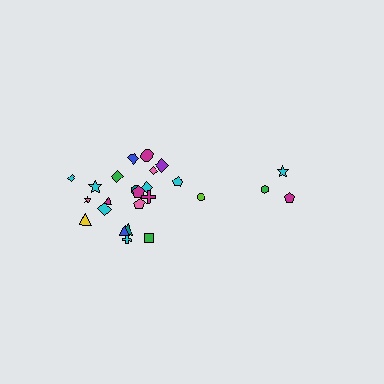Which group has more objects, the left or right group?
The left group.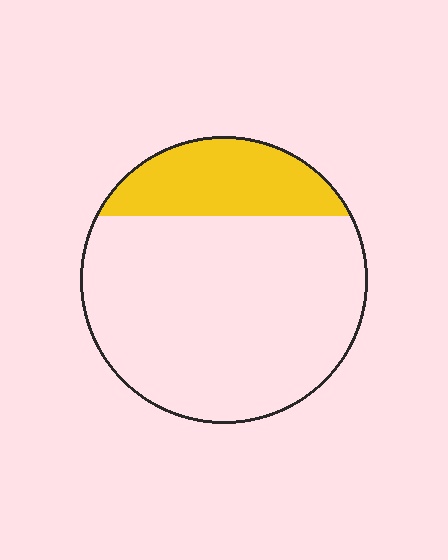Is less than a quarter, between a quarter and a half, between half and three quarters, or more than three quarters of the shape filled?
Less than a quarter.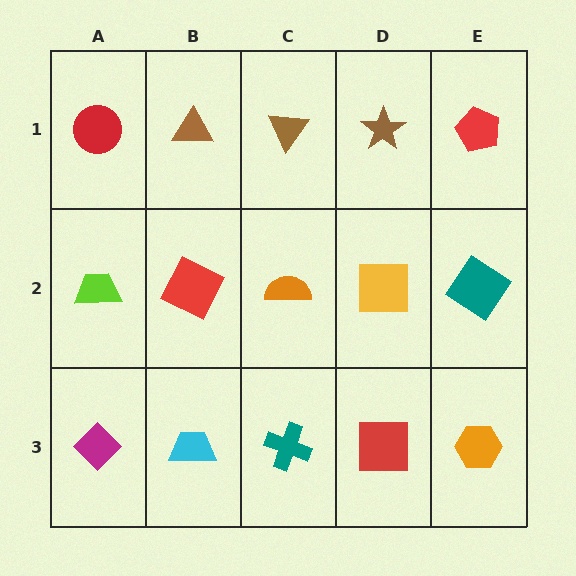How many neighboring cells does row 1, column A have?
2.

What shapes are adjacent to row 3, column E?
A teal diamond (row 2, column E), a red square (row 3, column D).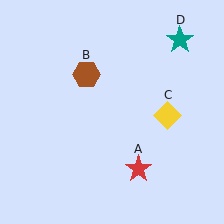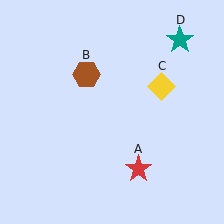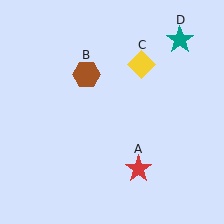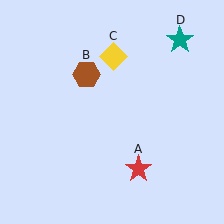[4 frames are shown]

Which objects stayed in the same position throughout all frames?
Red star (object A) and brown hexagon (object B) and teal star (object D) remained stationary.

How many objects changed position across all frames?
1 object changed position: yellow diamond (object C).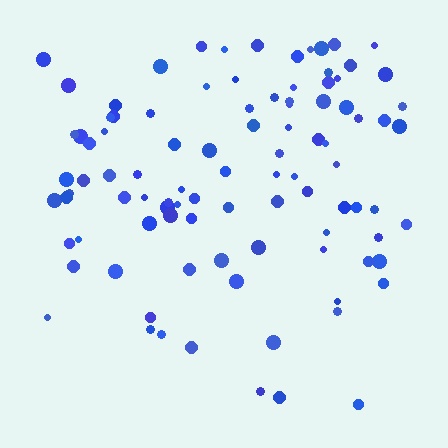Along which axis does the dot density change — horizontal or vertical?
Vertical.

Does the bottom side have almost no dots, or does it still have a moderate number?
Still a moderate number, just noticeably fewer than the top.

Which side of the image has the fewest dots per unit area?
The bottom.